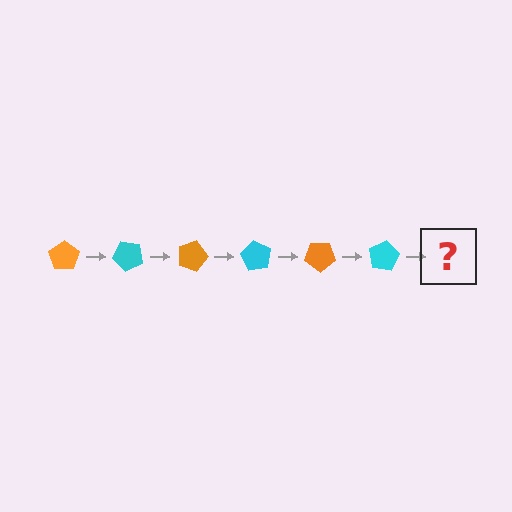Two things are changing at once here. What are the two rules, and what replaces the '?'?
The two rules are that it rotates 45 degrees each step and the color cycles through orange and cyan. The '?' should be an orange pentagon, rotated 270 degrees from the start.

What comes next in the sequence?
The next element should be an orange pentagon, rotated 270 degrees from the start.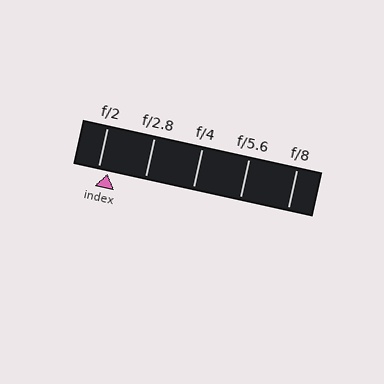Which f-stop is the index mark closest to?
The index mark is closest to f/2.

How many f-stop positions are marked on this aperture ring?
There are 5 f-stop positions marked.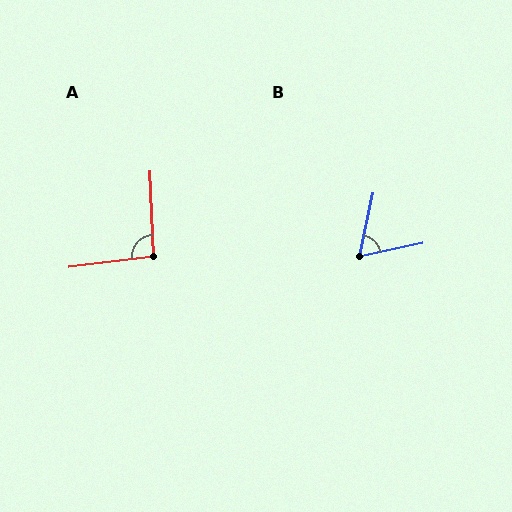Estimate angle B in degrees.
Approximately 66 degrees.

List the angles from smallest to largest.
B (66°), A (95°).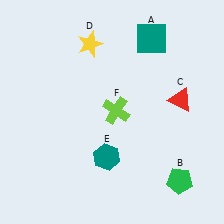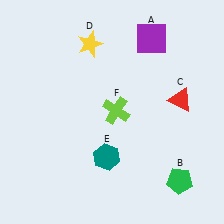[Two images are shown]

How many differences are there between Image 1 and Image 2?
There is 1 difference between the two images.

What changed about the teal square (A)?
In Image 1, A is teal. In Image 2, it changed to purple.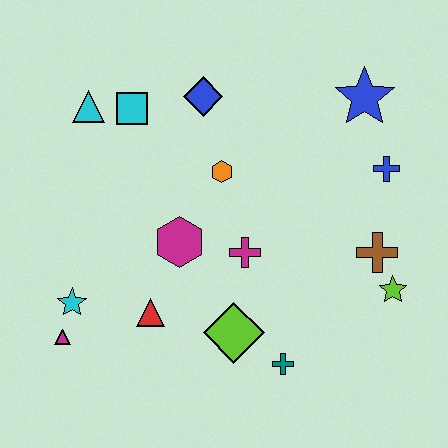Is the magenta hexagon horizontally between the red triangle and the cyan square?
No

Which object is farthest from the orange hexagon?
The magenta triangle is farthest from the orange hexagon.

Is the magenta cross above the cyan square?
No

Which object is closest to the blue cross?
The blue star is closest to the blue cross.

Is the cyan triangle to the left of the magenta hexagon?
Yes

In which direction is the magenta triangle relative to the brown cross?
The magenta triangle is to the left of the brown cross.